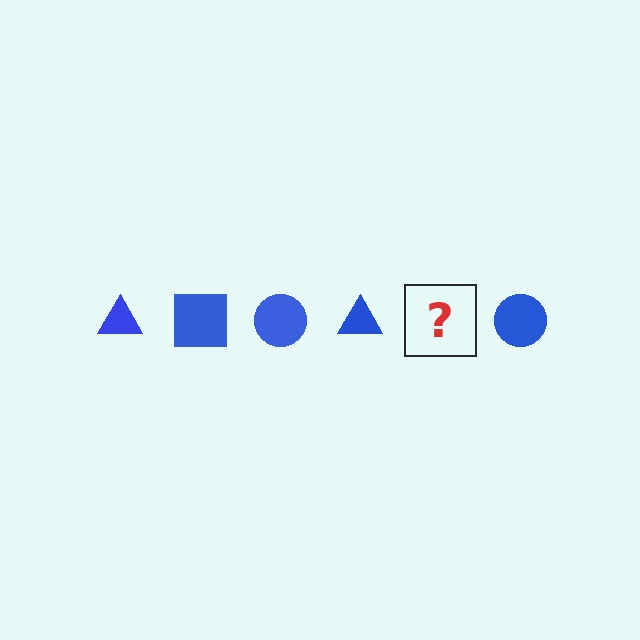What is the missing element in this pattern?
The missing element is a blue square.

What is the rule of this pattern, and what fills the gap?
The rule is that the pattern cycles through triangle, square, circle shapes in blue. The gap should be filled with a blue square.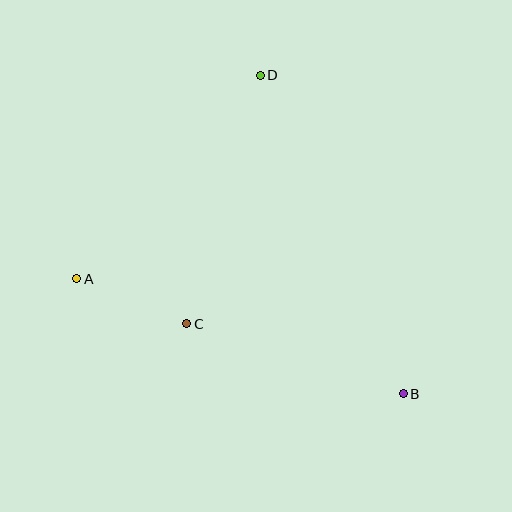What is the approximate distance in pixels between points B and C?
The distance between B and C is approximately 228 pixels.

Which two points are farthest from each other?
Points B and D are farthest from each other.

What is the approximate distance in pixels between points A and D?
The distance between A and D is approximately 274 pixels.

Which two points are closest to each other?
Points A and C are closest to each other.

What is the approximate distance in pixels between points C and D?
The distance between C and D is approximately 259 pixels.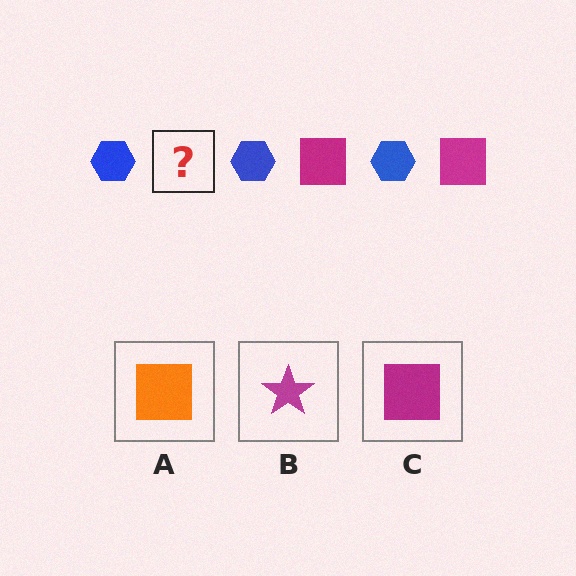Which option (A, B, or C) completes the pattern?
C.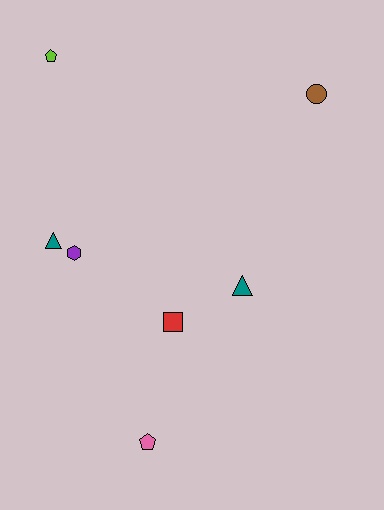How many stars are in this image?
There are no stars.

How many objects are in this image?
There are 7 objects.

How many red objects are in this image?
There is 1 red object.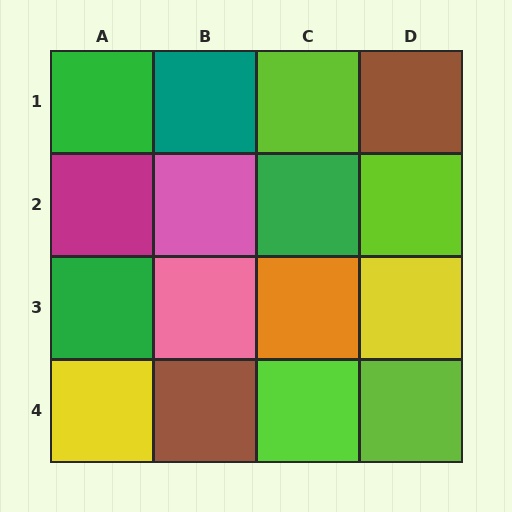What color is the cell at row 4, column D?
Lime.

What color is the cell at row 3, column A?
Green.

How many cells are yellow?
2 cells are yellow.